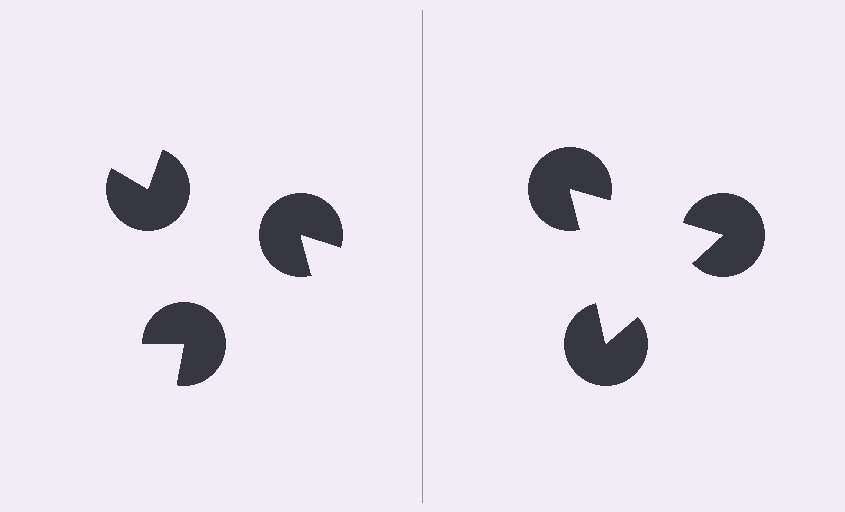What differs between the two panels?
The pac-man discs are positioned identically on both sides; only the wedge orientations differ. On the right they align to a triangle; on the left they are misaligned.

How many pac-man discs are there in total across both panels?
6 — 3 on each side.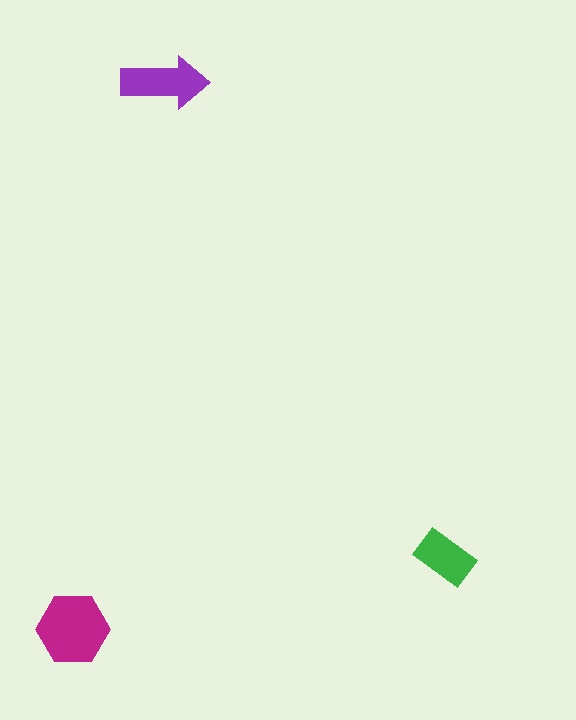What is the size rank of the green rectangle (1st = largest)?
3rd.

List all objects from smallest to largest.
The green rectangle, the purple arrow, the magenta hexagon.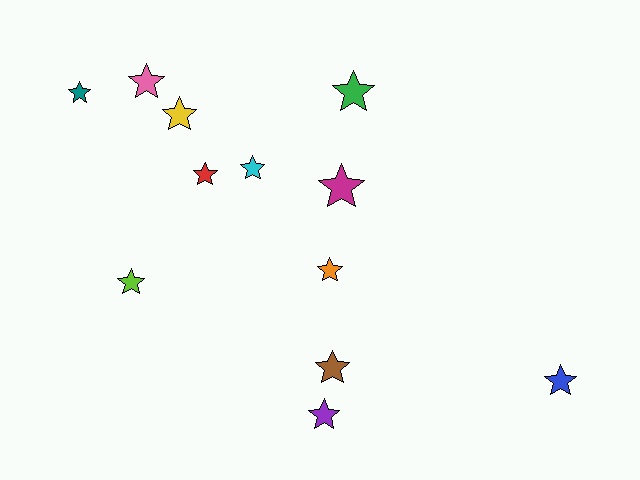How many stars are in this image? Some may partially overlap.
There are 12 stars.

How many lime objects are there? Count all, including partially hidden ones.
There is 1 lime object.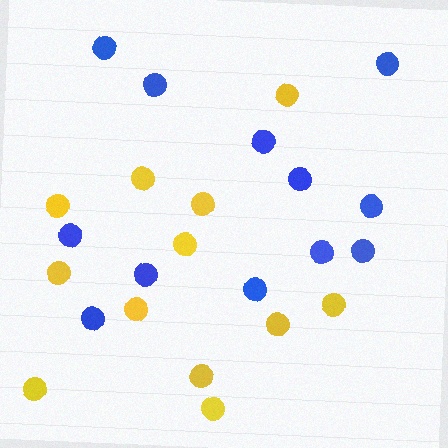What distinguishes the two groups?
There are 2 groups: one group of yellow circles (12) and one group of blue circles (12).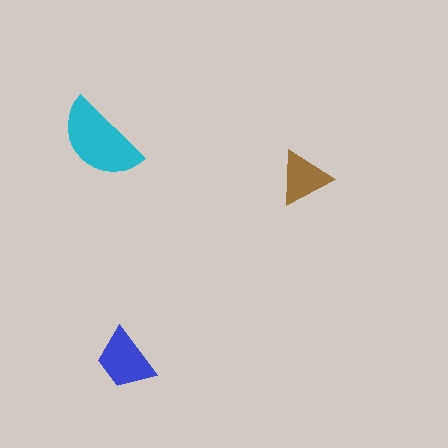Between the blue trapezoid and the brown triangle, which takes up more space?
The blue trapezoid.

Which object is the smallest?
The brown triangle.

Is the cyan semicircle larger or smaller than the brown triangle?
Larger.